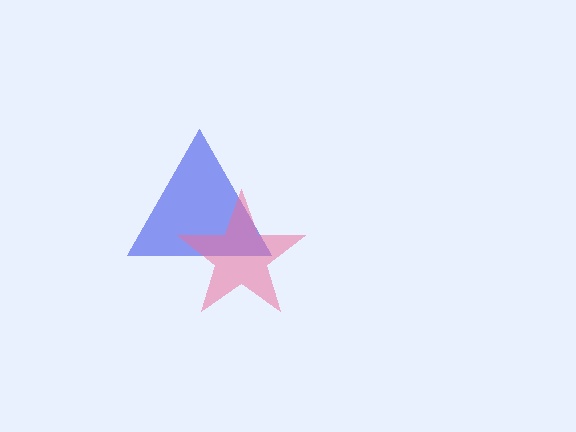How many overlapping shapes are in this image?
There are 2 overlapping shapes in the image.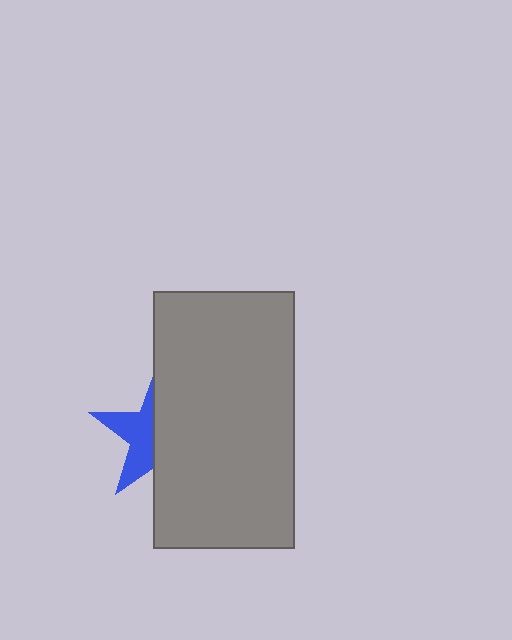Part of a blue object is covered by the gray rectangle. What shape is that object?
It is a star.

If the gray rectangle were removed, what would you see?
You would see the complete blue star.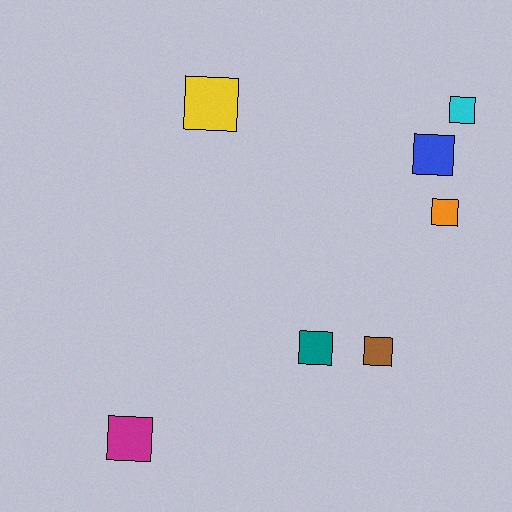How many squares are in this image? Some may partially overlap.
There are 7 squares.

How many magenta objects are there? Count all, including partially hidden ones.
There is 1 magenta object.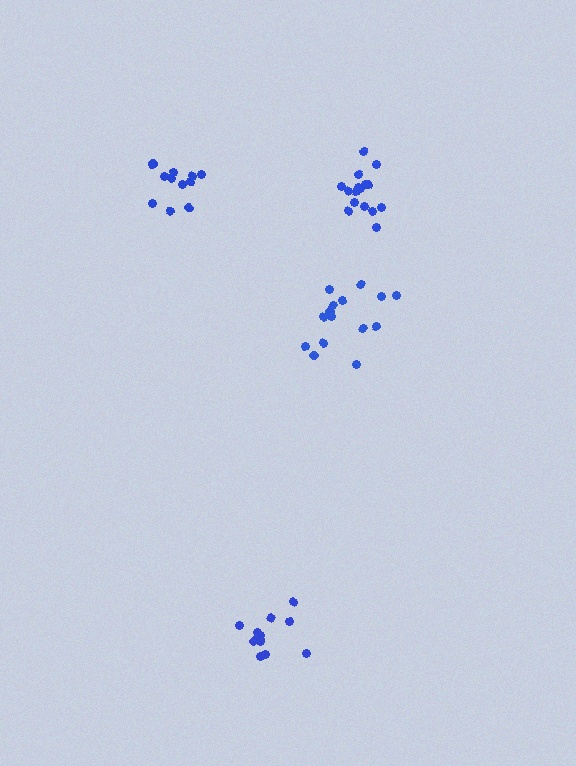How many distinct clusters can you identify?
There are 4 distinct clusters.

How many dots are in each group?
Group 1: 11 dots, Group 2: 11 dots, Group 3: 16 dots, Group 4: 17 dots (55 total).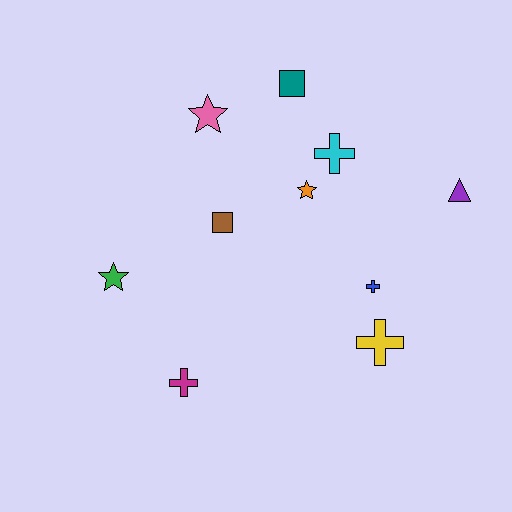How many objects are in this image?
There are 10 objects.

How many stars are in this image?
There are 3 stars.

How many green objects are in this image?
There is 1 green object.